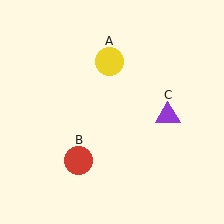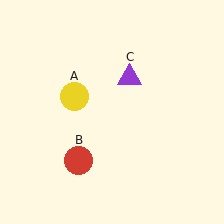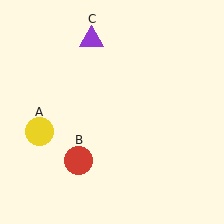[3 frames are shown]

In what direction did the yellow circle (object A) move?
The yellow circle (object A) moved down and to the left.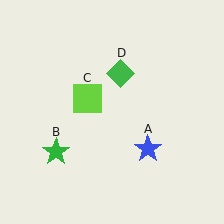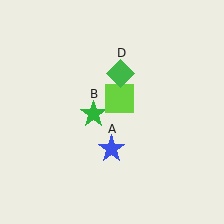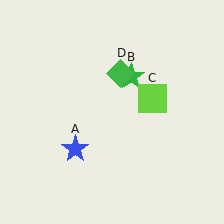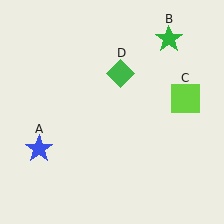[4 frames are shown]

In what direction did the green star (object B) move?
The green star (object B) moved up and to the right.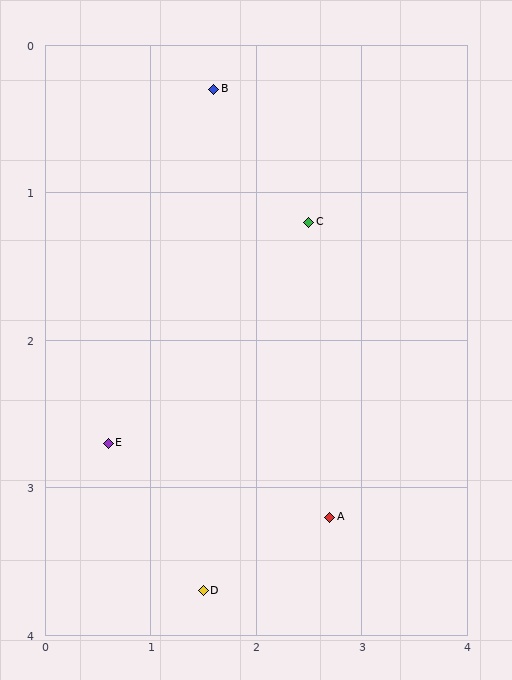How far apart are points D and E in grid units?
Points D and E are about 1.3 grid units apart.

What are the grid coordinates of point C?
Point C is at approximately (2.5, 1.2).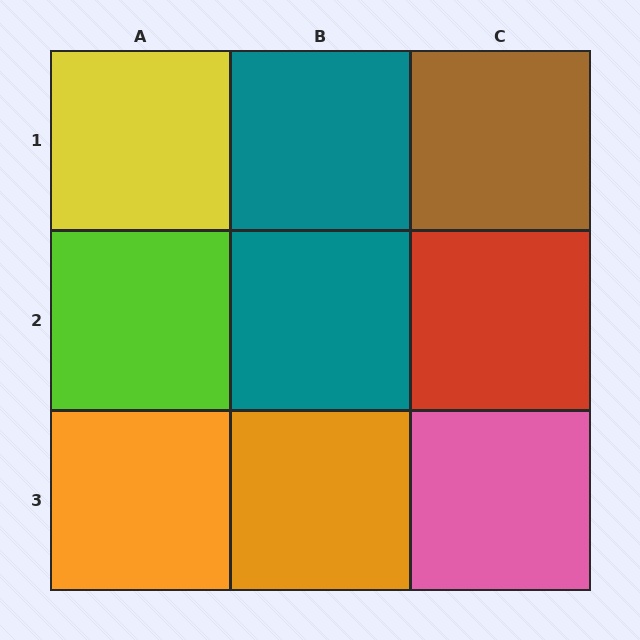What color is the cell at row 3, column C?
Pink.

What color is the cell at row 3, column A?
Orange.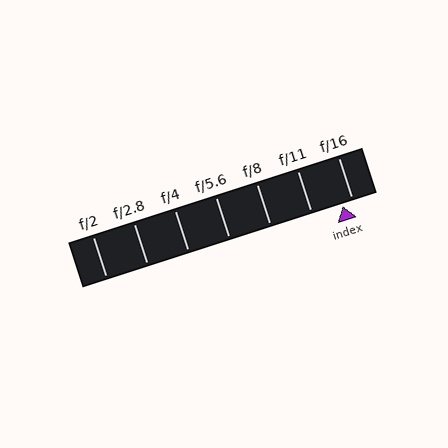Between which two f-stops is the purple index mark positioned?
The index mark is between f/11 and f/16.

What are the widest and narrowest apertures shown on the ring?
The widest aperture shown is f/2 and the narrowest is f/16.